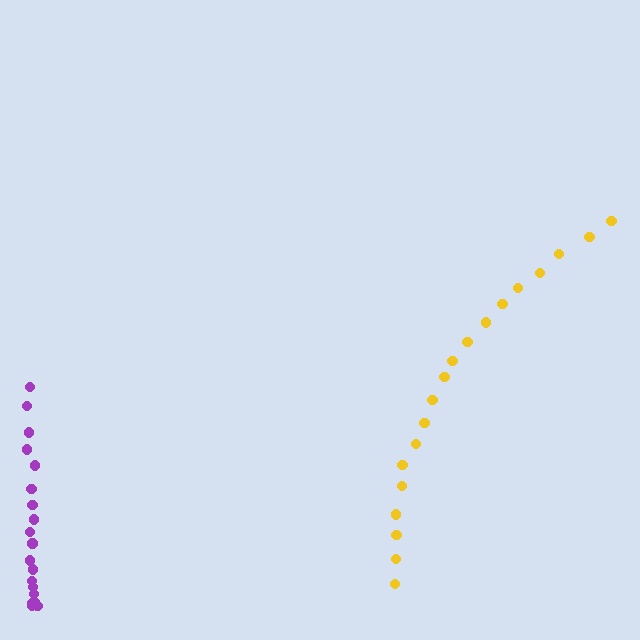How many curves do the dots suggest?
There are 2 distinct paths.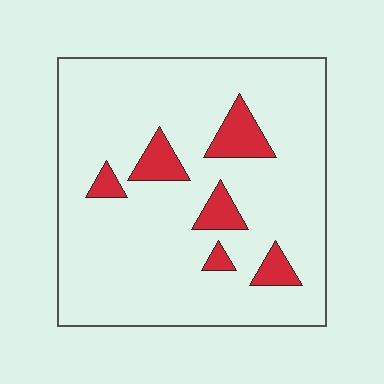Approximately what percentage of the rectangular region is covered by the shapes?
Approximately 10%.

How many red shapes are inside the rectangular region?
6.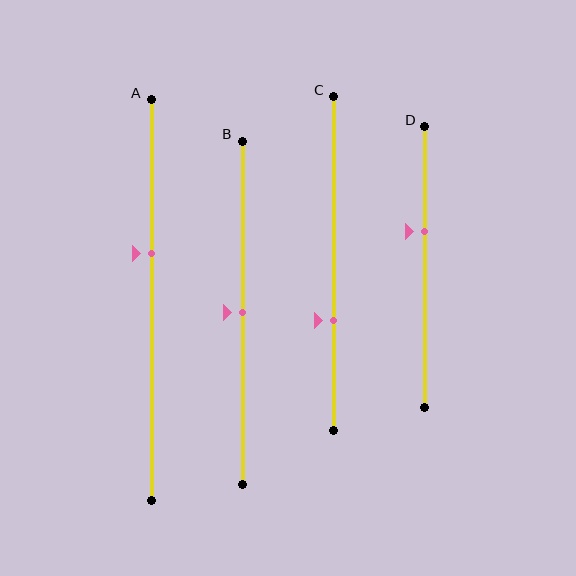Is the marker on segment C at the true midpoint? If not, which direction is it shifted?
No, the marker on segment C is shifted downward by about 17% of the segment length.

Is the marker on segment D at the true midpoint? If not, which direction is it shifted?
No, the marker on segment D is shifted upward by about 13% of the segment length.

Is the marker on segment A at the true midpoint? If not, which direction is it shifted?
No, the marker on segment A is shifted upward by about 12% of the segment length.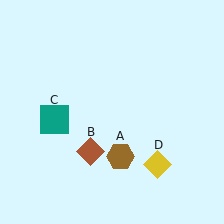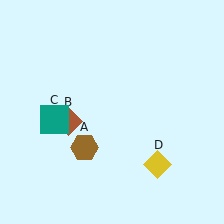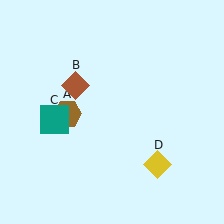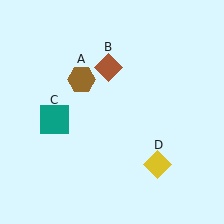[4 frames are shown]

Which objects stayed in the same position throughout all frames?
Teal square (object C) and yellow diamond (object D) remained stationary.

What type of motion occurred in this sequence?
The brown hexagon (object A), brown diamond (object B) rotated clockwise around the center of the scene.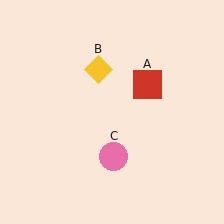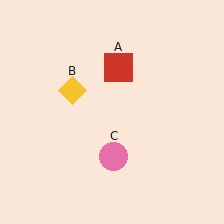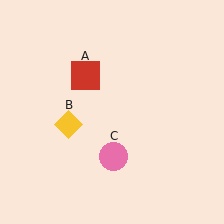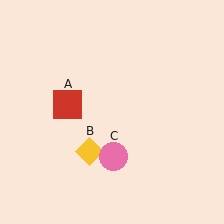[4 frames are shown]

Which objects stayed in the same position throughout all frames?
Pink circle (object C) remained stationary.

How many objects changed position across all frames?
2 objects changed position: red square (object A), yellow diamond (object B).